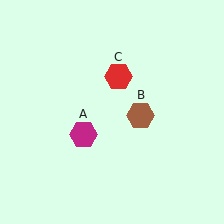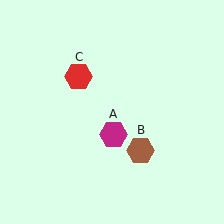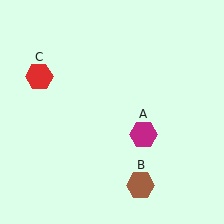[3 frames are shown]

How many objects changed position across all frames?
3 objects changed position: magenta hexagon (object A), brown hexagon (object B), red hexagon (object C).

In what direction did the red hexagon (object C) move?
The red hexagon (object C) moved left.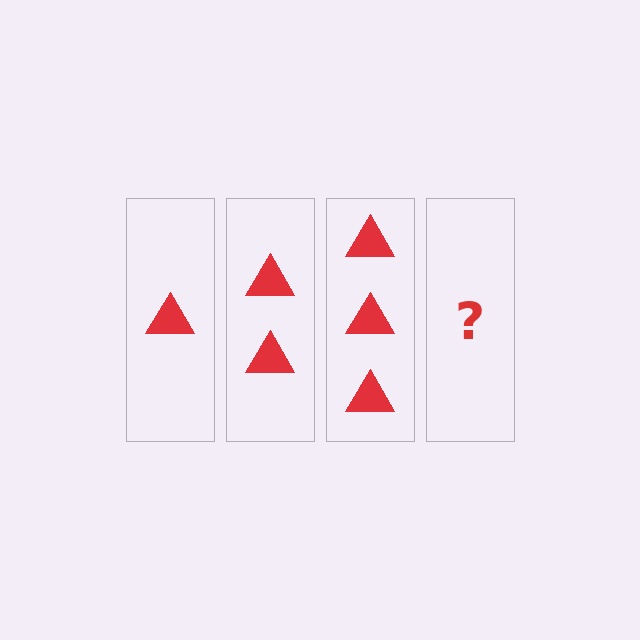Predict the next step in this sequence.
The next step is 4 triangles.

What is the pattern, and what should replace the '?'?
The pattern is that each step adds one more triangle. The '?' should be 4 triangles.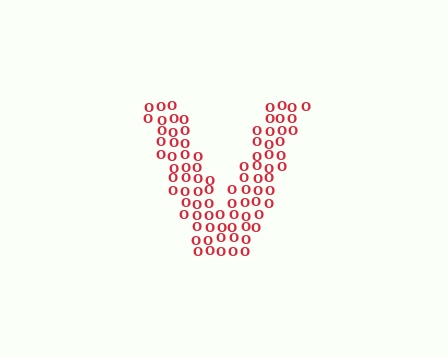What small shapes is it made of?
It is made of small letter O's.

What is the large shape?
The large shape is the letter V.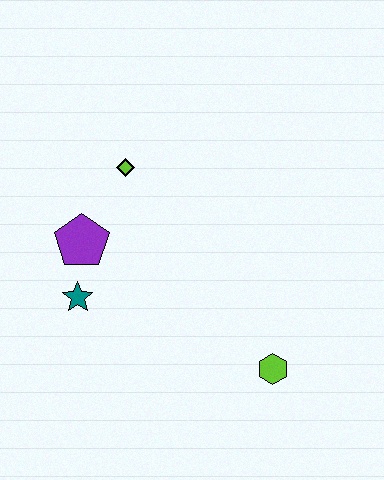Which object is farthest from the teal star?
The lime hexagon is farthest from the teal star.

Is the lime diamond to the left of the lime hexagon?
Yes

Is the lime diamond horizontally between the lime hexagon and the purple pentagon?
Yes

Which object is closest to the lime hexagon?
The teal star is closest to the lime hexagon.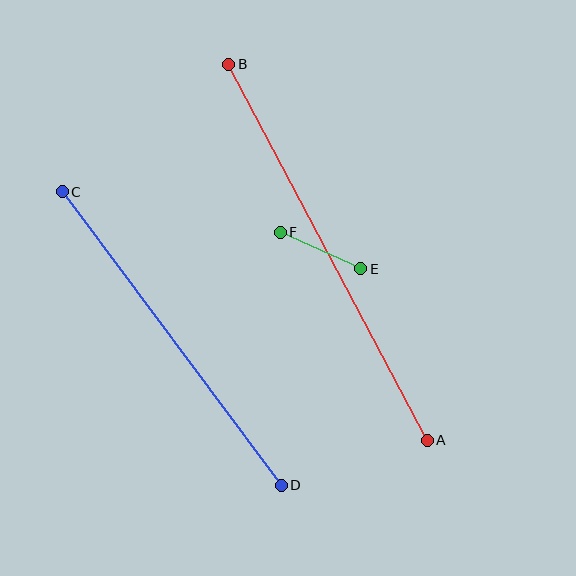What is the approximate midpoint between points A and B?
The midpoint is at approximately (328, 252) pixels.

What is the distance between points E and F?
The distance is approximately 88 pixels.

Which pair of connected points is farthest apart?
Points A and B are farthest apart.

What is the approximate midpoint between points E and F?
The midpoint is at approximately (321, 250) pixels.